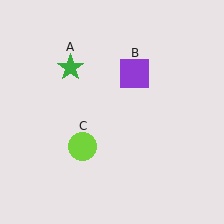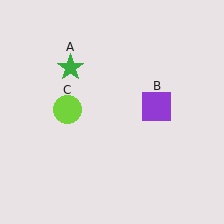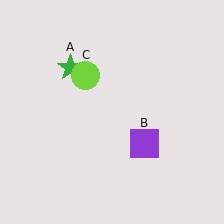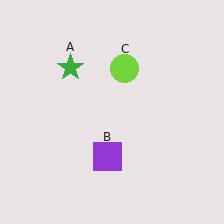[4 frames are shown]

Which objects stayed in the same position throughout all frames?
Green star (object A) remained stationary.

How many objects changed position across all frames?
2 objects changed position: purple square (object B), lime circle (object C).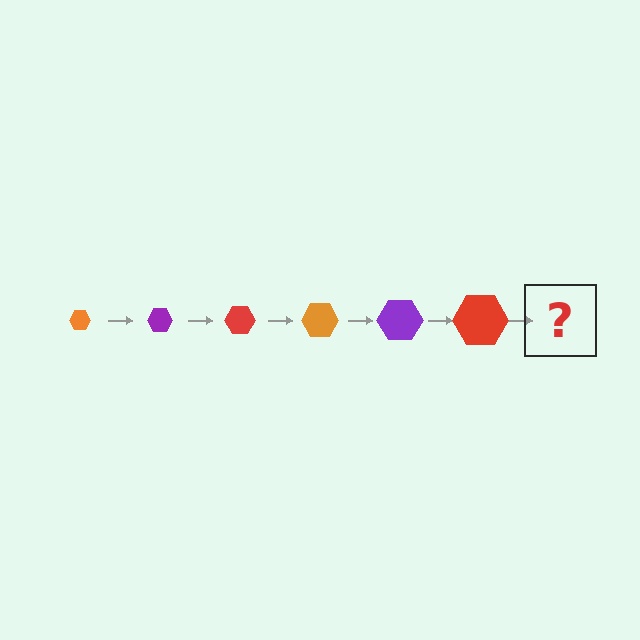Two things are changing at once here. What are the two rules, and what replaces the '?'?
The two rules are that the hexagon grows larger each step and the color cycles through orange, purple, and red. The '?' should be an orange hexagon, larger than the previous one.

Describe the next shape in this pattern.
It should be an orange hexagon, larger than the previous one.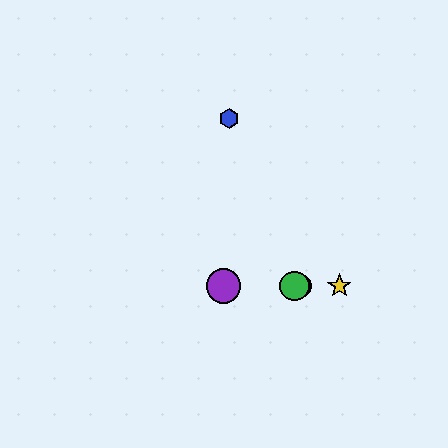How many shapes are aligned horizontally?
4 shapes (the red circle, the green circle, the yellow star, the purple circle) are aligned horizontally.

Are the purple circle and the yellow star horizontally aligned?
Yes, both are at y≈286.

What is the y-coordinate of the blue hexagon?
The blue hexagon is at y≈118.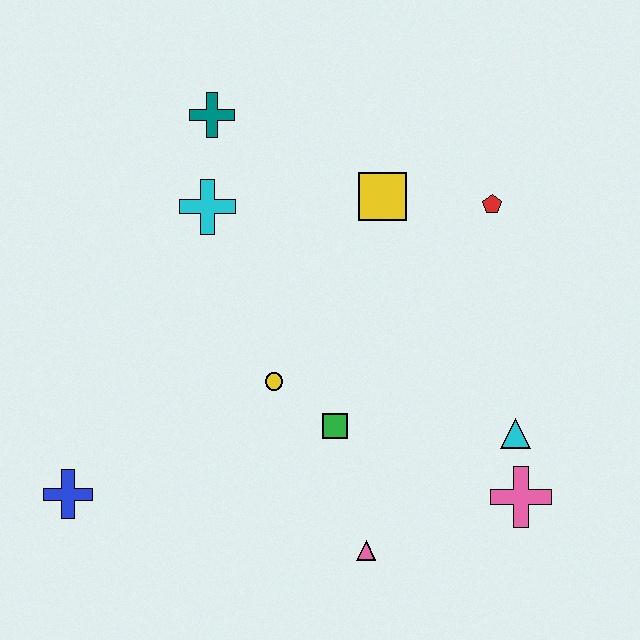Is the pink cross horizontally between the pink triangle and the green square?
No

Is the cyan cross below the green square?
No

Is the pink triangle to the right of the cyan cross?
Yes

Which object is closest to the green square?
The yellow circle is closest to the green square.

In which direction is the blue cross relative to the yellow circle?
The blue cross is to the left of the yellow circle.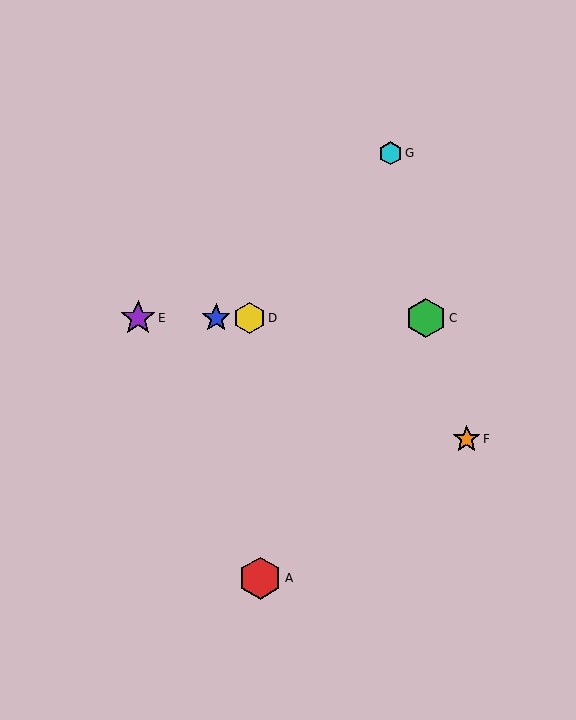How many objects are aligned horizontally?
4 objects (B, C, D, E) are aligned horizontally.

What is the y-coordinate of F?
Object F is at y≈439.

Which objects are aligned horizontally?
Objects B, C, D, E are aligned horizontally.